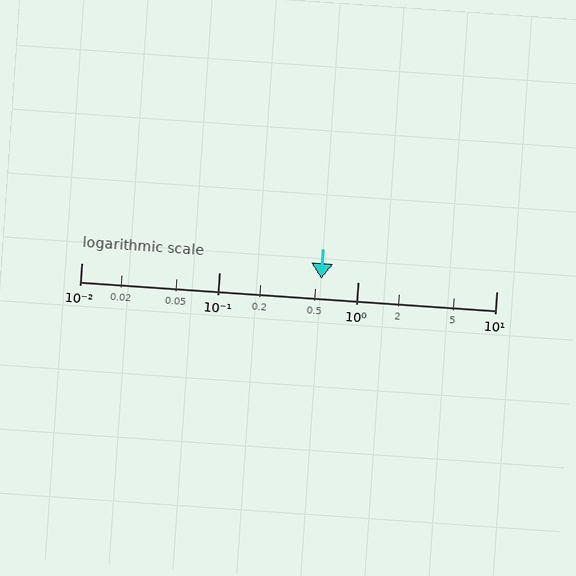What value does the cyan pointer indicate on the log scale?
The pointer indicates approximately 0.54.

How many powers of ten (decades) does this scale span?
The scale spans 3 decades, from 0.01 to 10.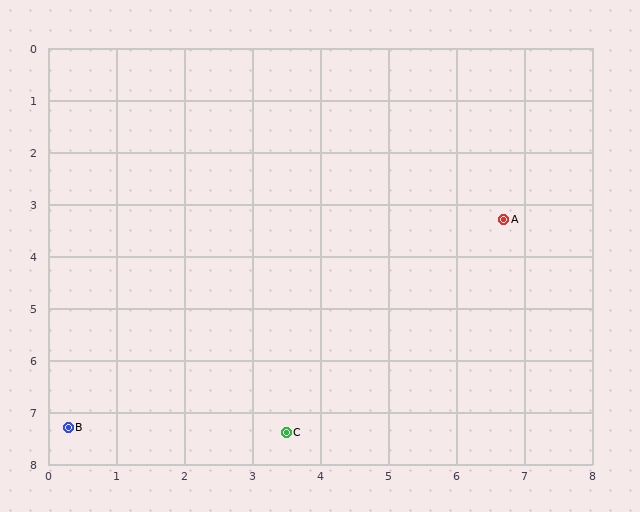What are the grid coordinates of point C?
Point C is at approximately (3.5, 7.4).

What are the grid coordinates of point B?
Point B is at approximately (0.3, 7.3).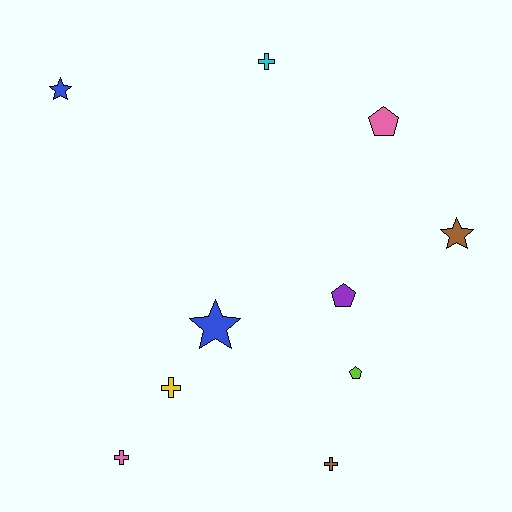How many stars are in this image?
There are 3 stars.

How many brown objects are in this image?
There are 2 brown objects.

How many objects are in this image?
There are 10 objects.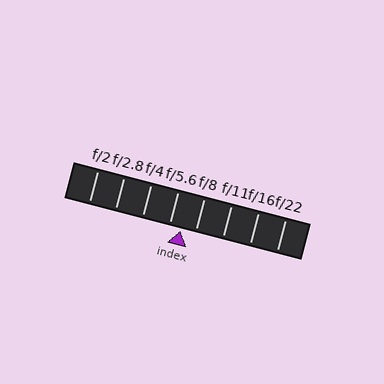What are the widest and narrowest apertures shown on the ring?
The widest aperture shown is f/2 and the narrowest is f/22.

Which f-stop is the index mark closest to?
The index mark is closest to f/5.6.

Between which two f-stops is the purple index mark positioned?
The index mark is between f/5.6 and f/8.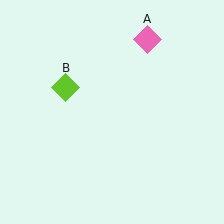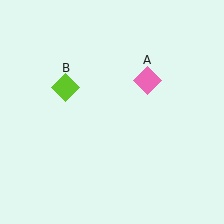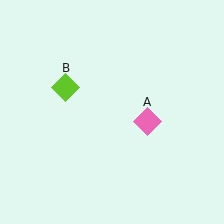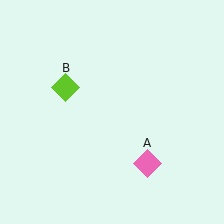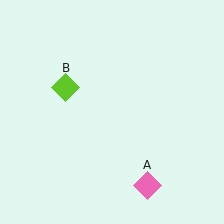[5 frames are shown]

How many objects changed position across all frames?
1 object changed position: pink diamond (object A).